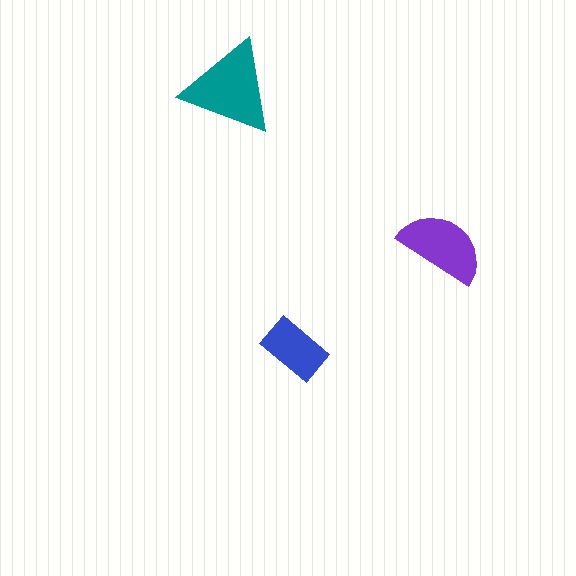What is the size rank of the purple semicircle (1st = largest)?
2nd.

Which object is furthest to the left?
The teal triangle is leftmost.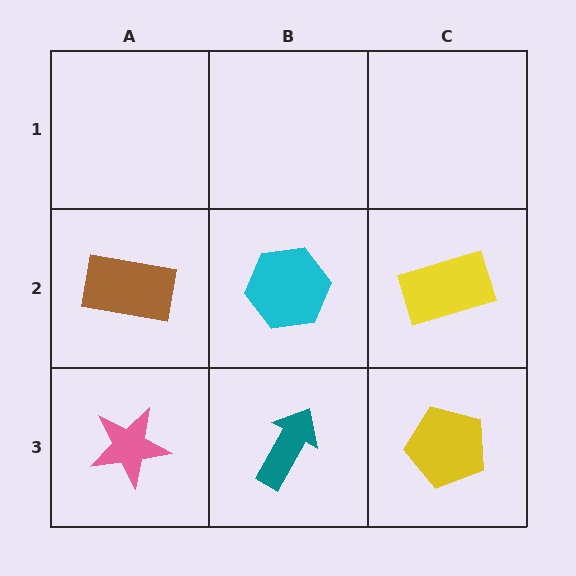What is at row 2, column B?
A cyan hexagon.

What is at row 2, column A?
A brown rectangle.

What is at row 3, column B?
A teal arrow.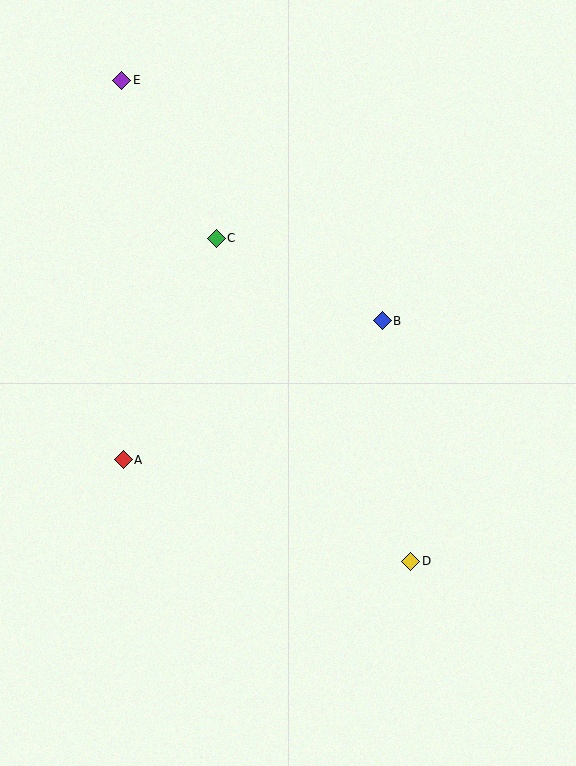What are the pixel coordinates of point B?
Point B is at (382, 321).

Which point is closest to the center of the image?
Point B at (382, 321) is closest to the center.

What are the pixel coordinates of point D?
Point D is at (411, 561).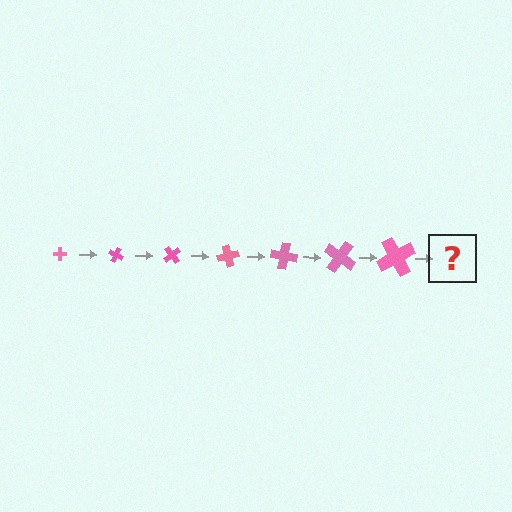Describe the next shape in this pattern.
It should be a cross, larger than the previous one and rotated 175 degrees from the start.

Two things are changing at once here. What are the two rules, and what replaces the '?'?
The two rules are that the cross grows larger each step and it rotates 25 degrees each step. The '?' should be a cross, larger than the previous one and rotated 175 degrees from the start.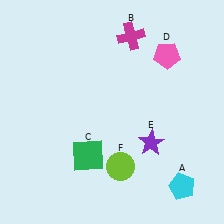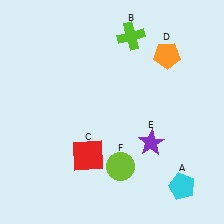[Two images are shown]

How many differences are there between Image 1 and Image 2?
There are 3 differences between the two images.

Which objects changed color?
B changed from magenta to lime. C changed from green to red. D changed from pink to orange.